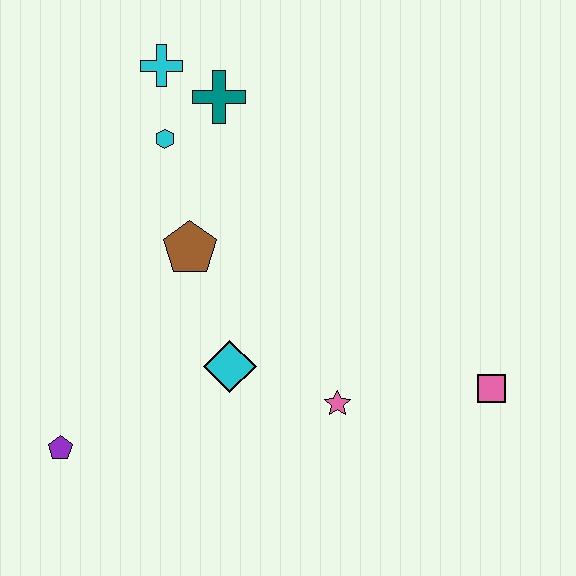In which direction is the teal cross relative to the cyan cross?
The teal cross is to the right of the cyan cross.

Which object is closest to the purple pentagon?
The cyan diamond is closest to the purple pentagon.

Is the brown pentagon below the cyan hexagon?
Yes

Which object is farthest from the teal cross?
The pink square is farthest from the teal cross.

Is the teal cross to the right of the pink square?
No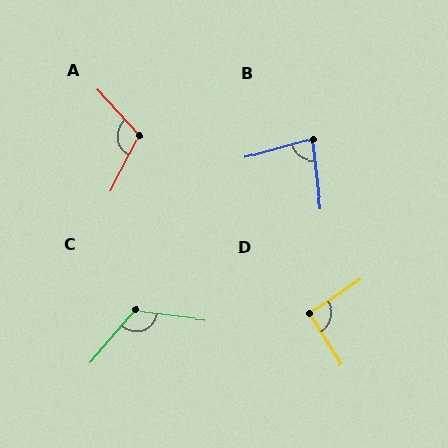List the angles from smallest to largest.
B (80°), D (93°), A (110°), C (124°).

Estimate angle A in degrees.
Approximately 110 degrees.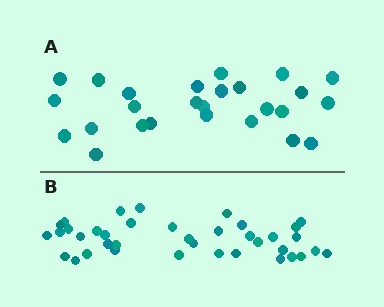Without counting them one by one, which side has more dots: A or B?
Region B (the bottom region) has more dots.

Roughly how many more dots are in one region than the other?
Region B has roughly 12 or so more dots than region A.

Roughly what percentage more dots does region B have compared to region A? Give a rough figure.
About 45% more.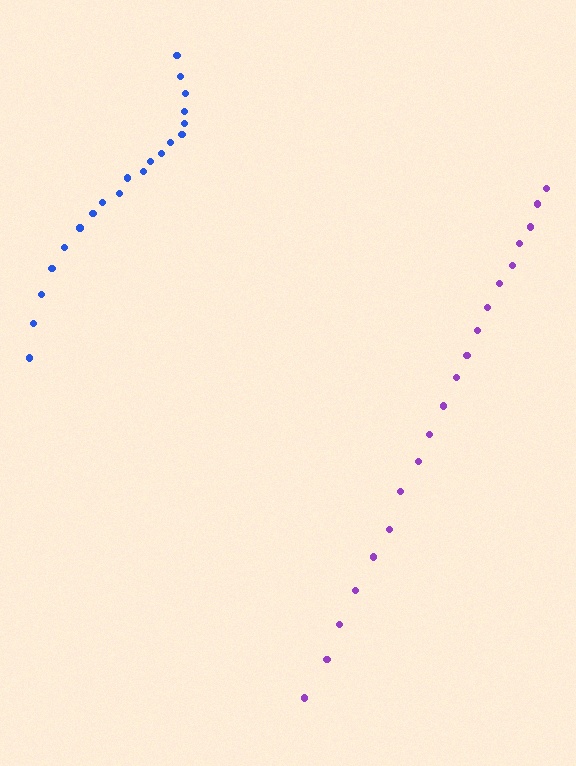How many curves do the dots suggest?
There are 2 distinct paths.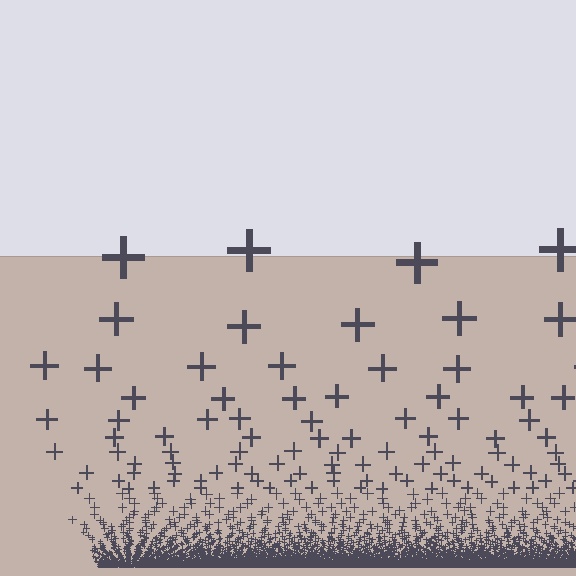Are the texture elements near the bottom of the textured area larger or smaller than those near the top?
Smaller. The gradient is inverted — elements near the bottom are smaller and denser.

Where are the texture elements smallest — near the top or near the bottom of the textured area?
Near the bottom.